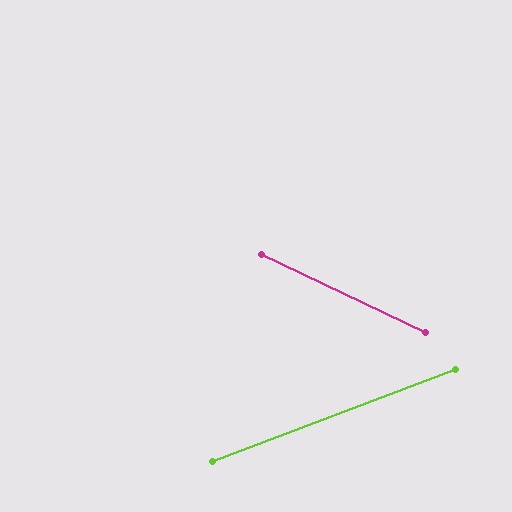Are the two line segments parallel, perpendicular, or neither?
Neither parallel nor perpendicular — they differ by about 46°.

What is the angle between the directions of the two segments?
Approximately 46 degrees.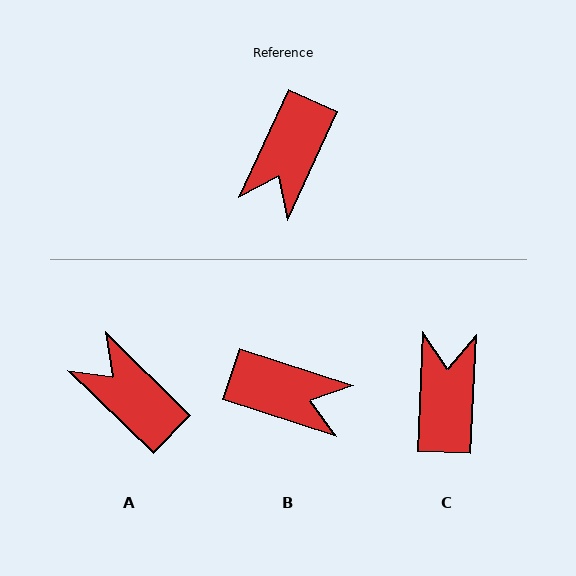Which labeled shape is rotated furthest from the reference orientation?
C, about 158 degrees away.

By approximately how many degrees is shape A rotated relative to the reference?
Approximately 110 degrees clockwise.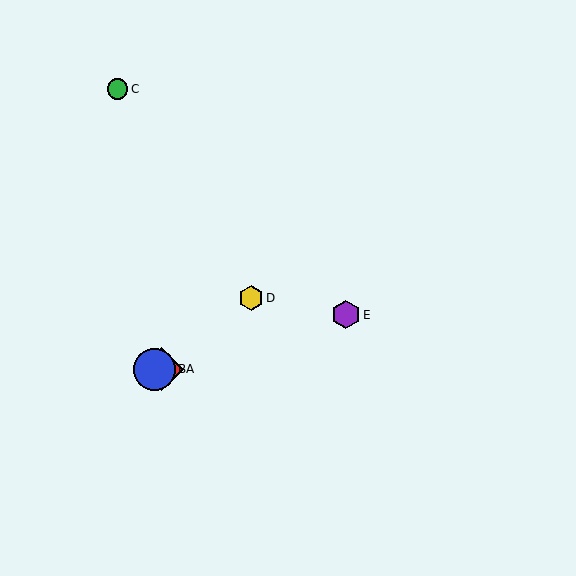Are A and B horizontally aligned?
Yes, both are at y≈369.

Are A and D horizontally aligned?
No, A is at y≈369 and D is at y≈298.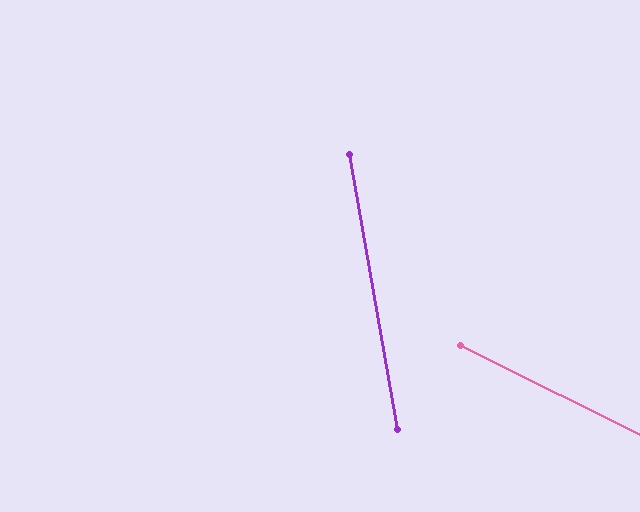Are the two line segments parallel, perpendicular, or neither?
Neither parallel nor perpendicular — they differ by about 54°.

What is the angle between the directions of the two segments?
Approximately 54 degrees.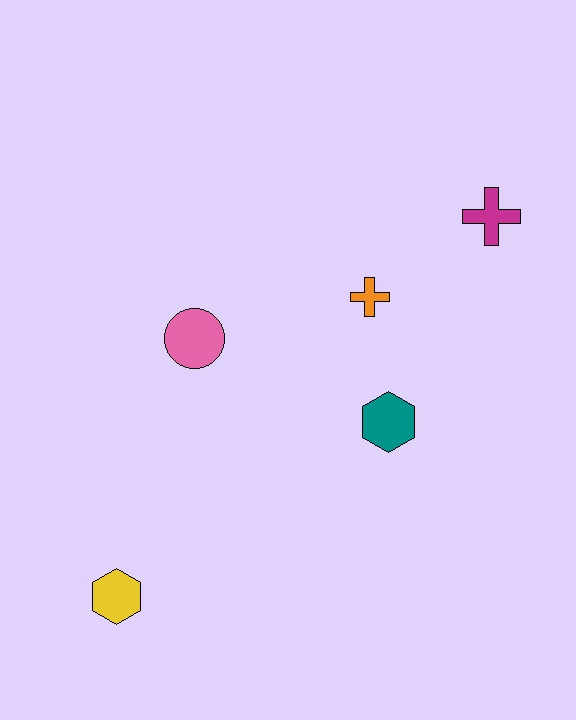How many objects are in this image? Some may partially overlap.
There are 5 objects.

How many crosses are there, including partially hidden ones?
There are 2 crosses.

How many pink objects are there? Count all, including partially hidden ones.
There is 1 pink object.